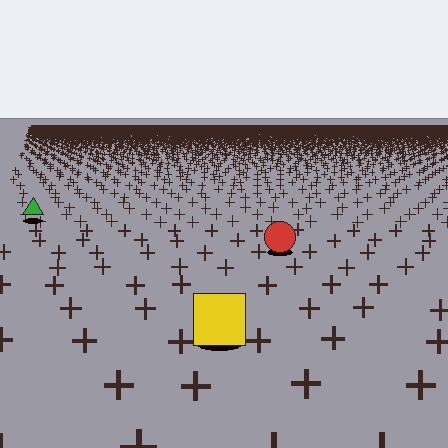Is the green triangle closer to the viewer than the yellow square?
No. The yellow square is closer — you can tell from the texture gradient: the ground texture is coarser near it.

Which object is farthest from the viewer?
The green triangle is farthest from the viewer. It appears smaller and the ground texture around it is denser.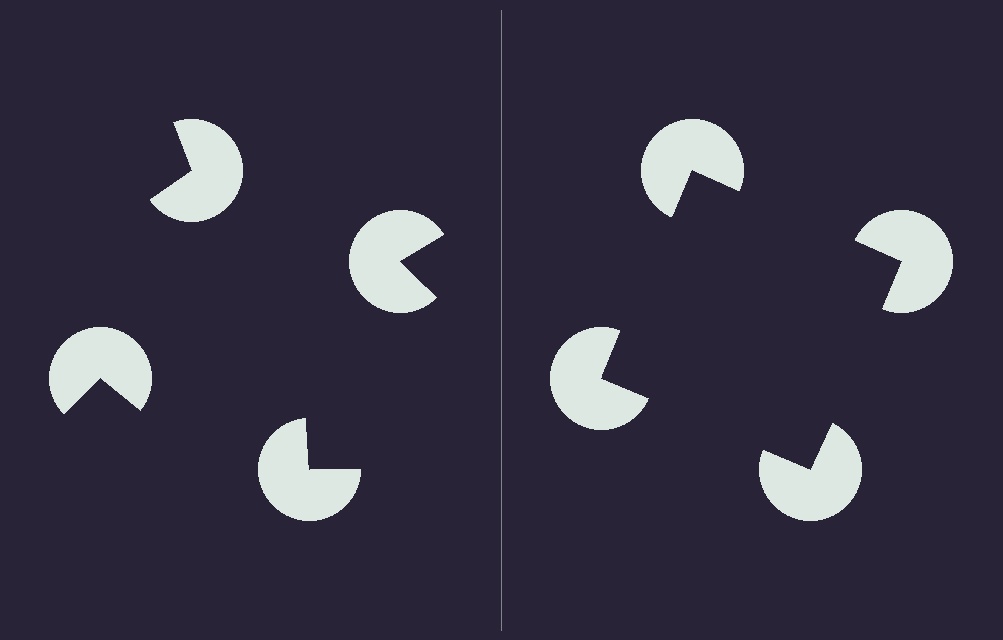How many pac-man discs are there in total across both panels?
8 — 4 on each side.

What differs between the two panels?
The pac-man discs are positioned identically on both sides; only the wedge orientations differ. On the right they align to a square; on the left they are misaligned.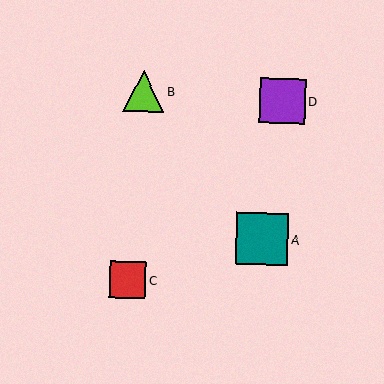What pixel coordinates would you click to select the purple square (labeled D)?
Click at (282, 101) to select the purple square D.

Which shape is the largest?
The teal square (labeled A) is the largest.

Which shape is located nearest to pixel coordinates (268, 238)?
The teal square (labeled A) at (262, 239) is nearest to that location.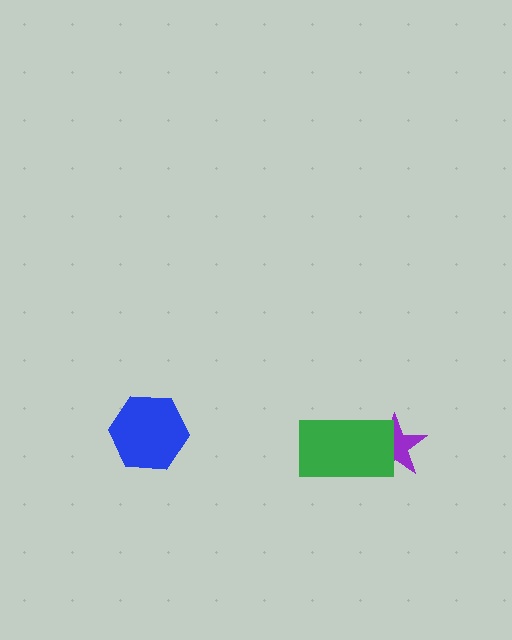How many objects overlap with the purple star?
1 object overlaps with the purple star.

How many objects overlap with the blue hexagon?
0 objects overlap with the blue hexagon.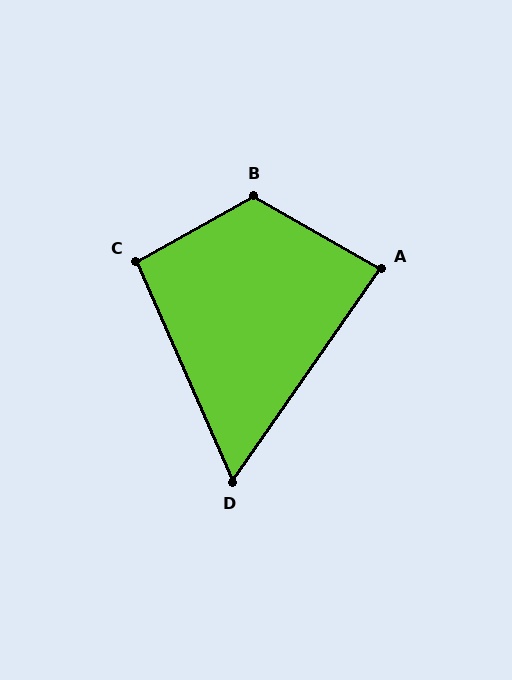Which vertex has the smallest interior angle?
D, at approximately 58 degrees.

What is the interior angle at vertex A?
Approximately 85 degrees (acute).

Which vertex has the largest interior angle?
B, at approximately 122 degrees.